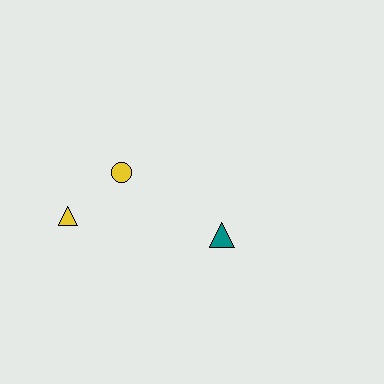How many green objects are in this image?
There are no green objects.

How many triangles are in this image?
There are 2 triangles.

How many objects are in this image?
There are 3 objects.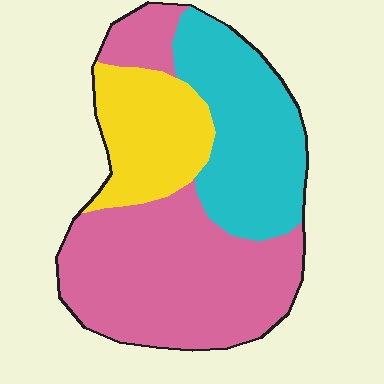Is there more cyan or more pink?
Pink.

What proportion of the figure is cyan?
Cyan covers 30% of the figure.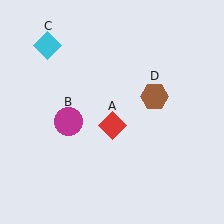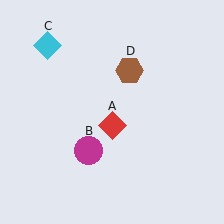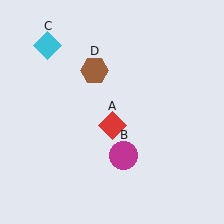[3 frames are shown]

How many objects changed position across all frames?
2 objects changed position: magenta circle (object B), brown hexagon (object D).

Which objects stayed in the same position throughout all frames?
Red diamond (object A) and cyan diamond (object C) remained stationary.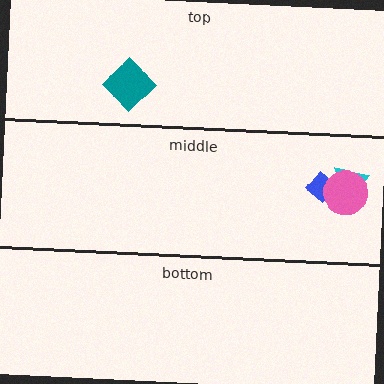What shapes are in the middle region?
The blue diamond, the cyan triangle, the pink circle.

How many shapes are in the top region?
1.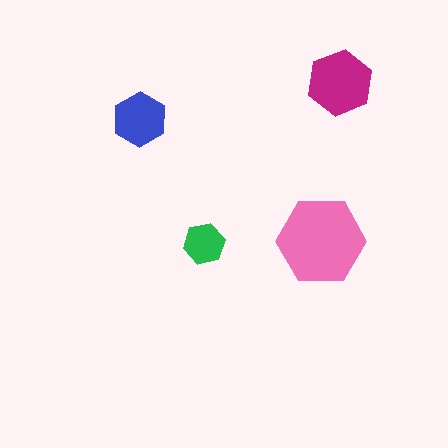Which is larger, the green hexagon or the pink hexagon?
The pink one.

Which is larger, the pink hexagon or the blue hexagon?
The pink one.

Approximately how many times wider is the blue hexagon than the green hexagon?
About 1.5 times wider.